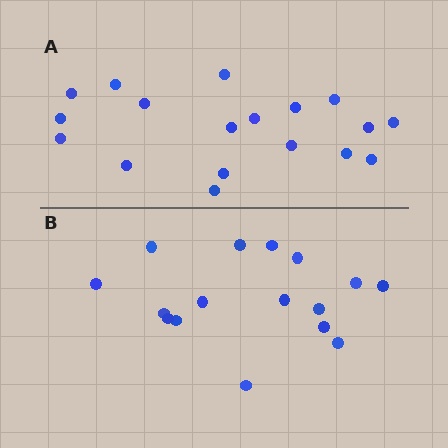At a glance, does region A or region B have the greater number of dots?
Region A (the top region) has more dots.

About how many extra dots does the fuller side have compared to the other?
Region A has just a few more — roughly 2 or 3 more dots than region B.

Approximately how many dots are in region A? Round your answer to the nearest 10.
About 20 dots. (The exact count is 18, which rounds to 20.)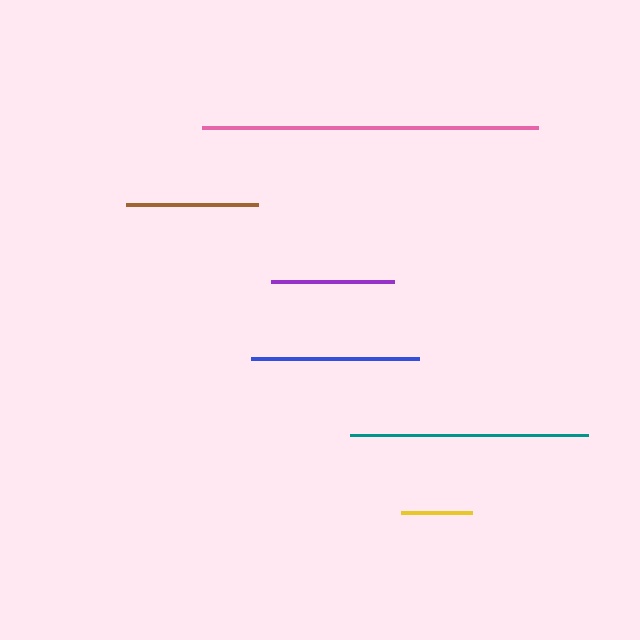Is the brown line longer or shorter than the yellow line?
The brown line is longer than the yellow line.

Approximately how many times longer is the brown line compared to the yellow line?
The brown line is approximately 1.9 times the length of the yellow line.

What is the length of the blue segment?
The blue segment is approximately 168 pixels long.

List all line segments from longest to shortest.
From longest to shortest: pink, teal, blue, brown, purple, yellow.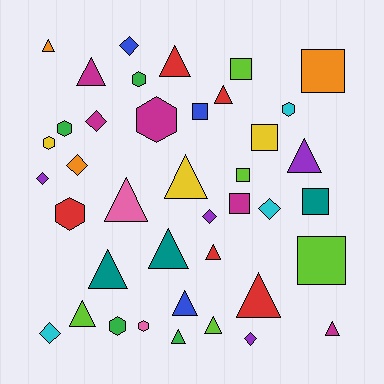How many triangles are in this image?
There are 16 triangles.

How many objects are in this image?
There are 40 objects.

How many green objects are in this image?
There are 4 green objects.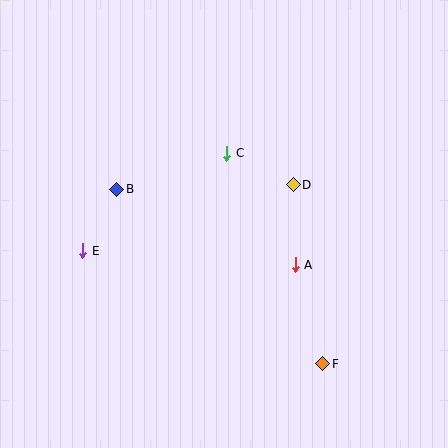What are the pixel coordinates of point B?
Point B is at (117, 189).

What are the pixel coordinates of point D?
Point D is at (293, 185).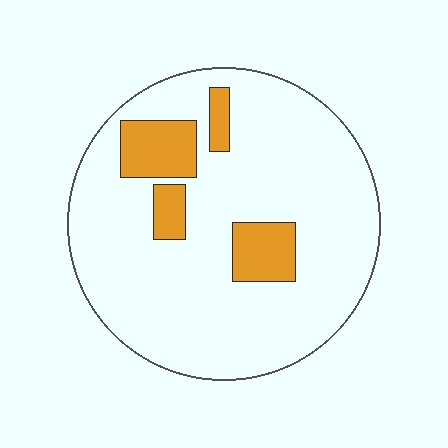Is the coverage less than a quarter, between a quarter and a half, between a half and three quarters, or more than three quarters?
Less than a quarter.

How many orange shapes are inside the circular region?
4.